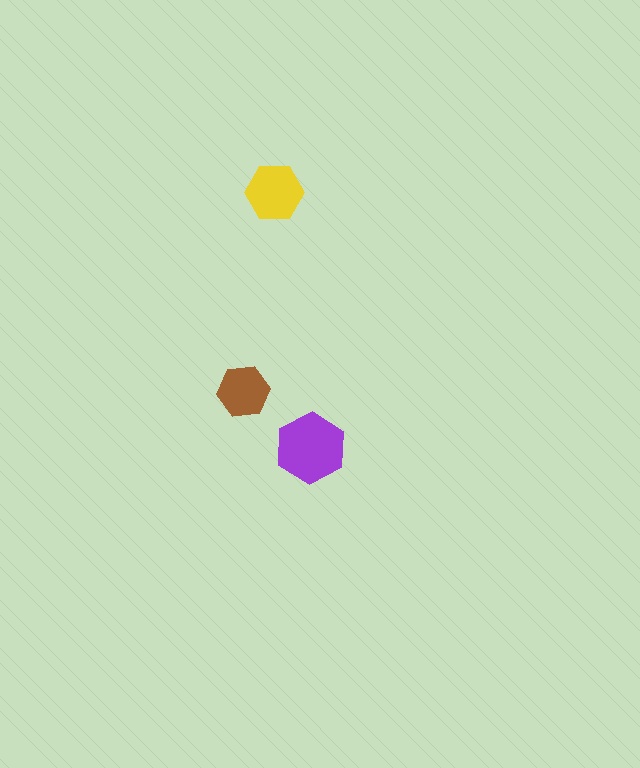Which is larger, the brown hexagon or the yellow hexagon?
The yellow one.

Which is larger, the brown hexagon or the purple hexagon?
The purple one.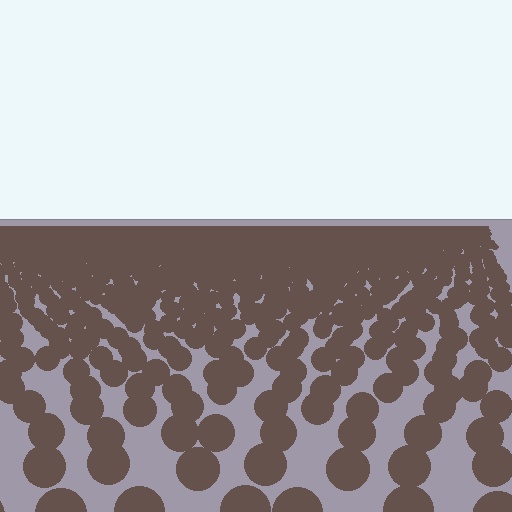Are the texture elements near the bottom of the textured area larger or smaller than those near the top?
Larger. Near the bottom, elements are closer to the viewer and appear at a bigger on-screen size.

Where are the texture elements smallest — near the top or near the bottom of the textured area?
Near the top.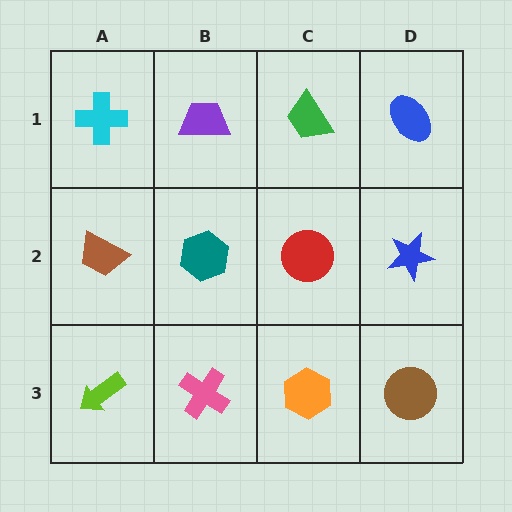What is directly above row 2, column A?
A cyan cross.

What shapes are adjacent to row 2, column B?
A purple trapezoid (row 1, column B), a pink cross (row 3, column B), a brown trapezoid (row 2, column A), a red circle (row 2, column C).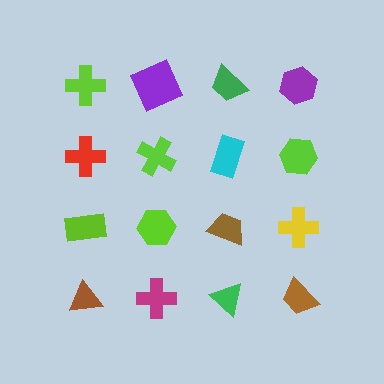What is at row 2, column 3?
A cyan rectangle.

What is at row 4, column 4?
A brown trapezoid.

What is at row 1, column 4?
A purple hexagon.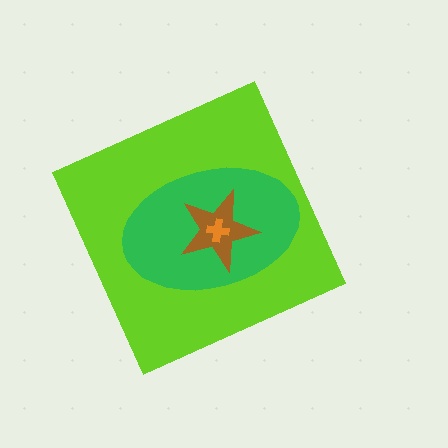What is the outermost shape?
The lime diamond.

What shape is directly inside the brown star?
The orange cross.